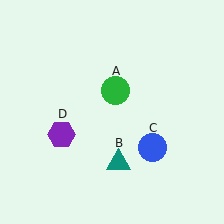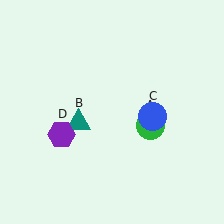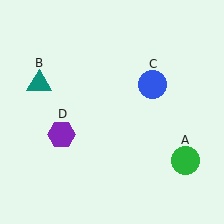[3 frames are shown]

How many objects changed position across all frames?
3 objects changed position: green circle (object A), teal triangle (object B), blue circle (object C).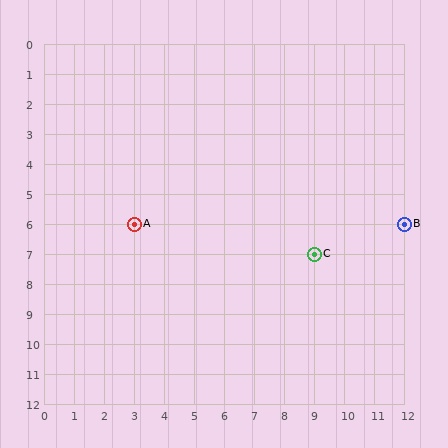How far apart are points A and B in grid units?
Points A and B are 9 columns apart.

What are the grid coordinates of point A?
Point A is at grid coordinates (3, 6).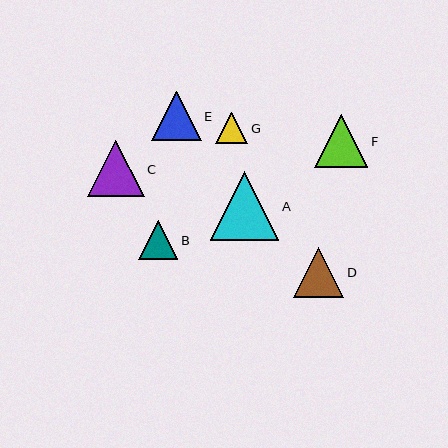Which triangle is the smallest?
Triangle G is the smallest with a size of approximately 32 pixels.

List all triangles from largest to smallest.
From largest to smallest: A, C, F, D, E, B, G.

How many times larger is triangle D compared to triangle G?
Triangle D is approximately 1.6 times the size of triangle G.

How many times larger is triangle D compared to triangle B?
Triangle D is approximately 1.3 times the size of triangle B.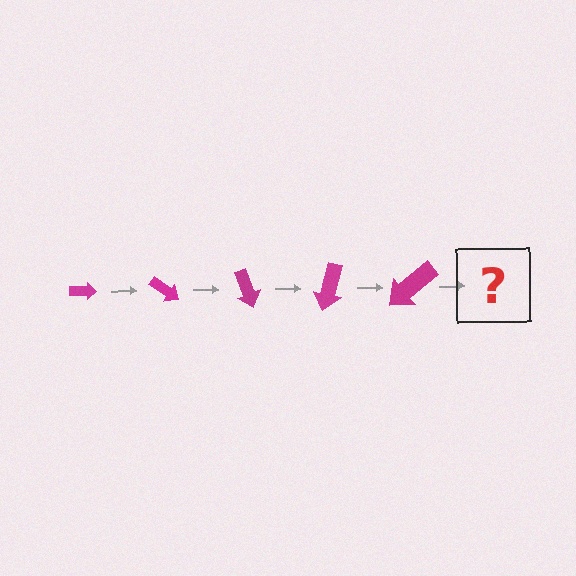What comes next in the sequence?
The next element should be an arrow, larger than the previous one and rotated 175 degrees from the start.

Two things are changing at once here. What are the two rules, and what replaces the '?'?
The two rules are that the arrow grows larger each step and it rotates 35 degrees each step. The '?' should be an arrow, larger than the previous one and rotated 175 degrees from the start.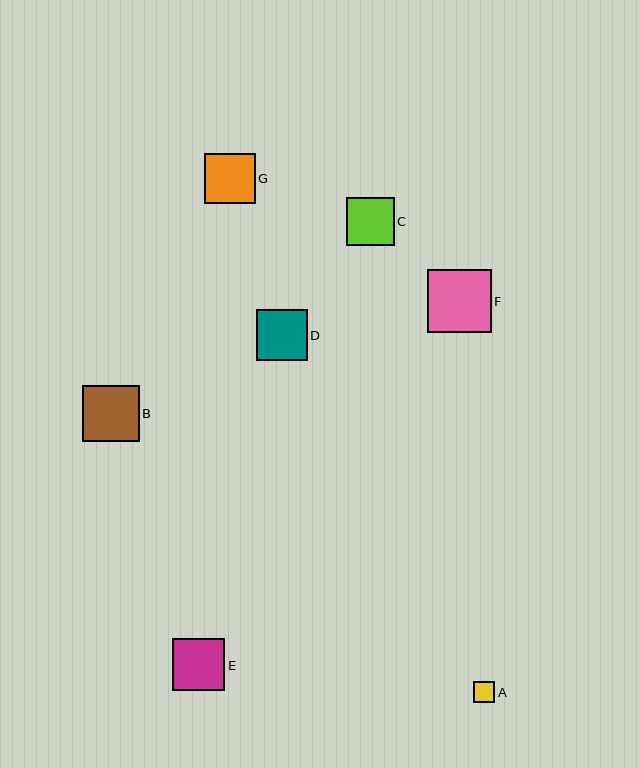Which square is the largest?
Square F is the largest with a size of approximately 64 pixels.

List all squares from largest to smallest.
From largest to smallest: F, B, E, D, G, C, A.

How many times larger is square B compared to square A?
Square B is approximately 2.7 times the size of square A.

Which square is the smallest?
Square A is the smallest with a size of approximately 21 pixels.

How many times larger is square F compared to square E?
Square F is approximately 1.2 times the size of square E.